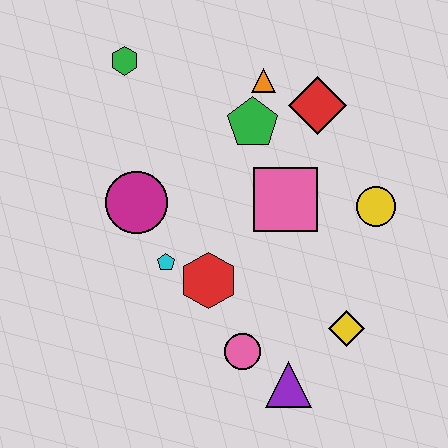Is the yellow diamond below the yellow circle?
Yes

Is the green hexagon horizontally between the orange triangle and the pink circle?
No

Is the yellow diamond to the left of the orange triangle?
No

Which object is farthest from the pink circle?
The green hexagon is farthest from the pink circle.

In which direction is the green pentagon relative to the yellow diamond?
The green pentagon is above the yellow diamond.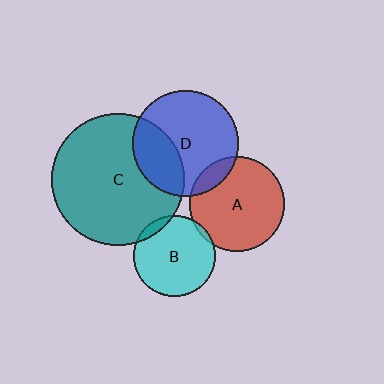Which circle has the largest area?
Circle C (teal).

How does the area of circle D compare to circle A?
Approximately 1.3 times.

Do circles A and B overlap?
Yes.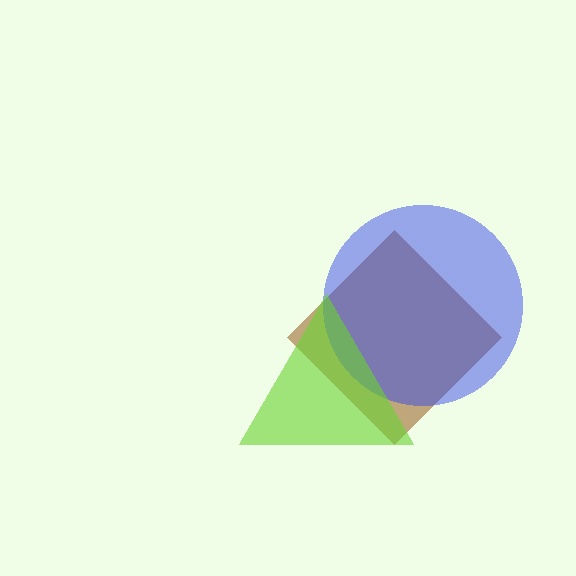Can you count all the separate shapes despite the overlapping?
Yes, there are 3 separate shapes.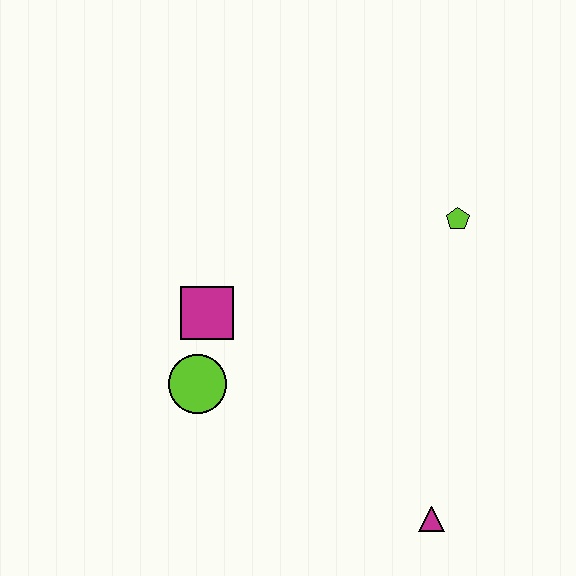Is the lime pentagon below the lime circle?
No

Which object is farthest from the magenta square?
The magenta triangle is farthest from the magenta square.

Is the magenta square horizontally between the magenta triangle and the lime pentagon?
No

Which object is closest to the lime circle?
The magenta square is closest to the lime circle.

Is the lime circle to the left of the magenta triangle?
Yes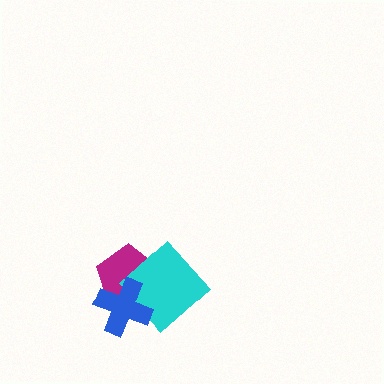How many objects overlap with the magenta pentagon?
2 objects overlap with the magenta pentagon.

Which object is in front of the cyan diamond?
The blue cross is in front of the cyan diamond.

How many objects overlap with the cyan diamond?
2 objects overlap with the cyan diamond.